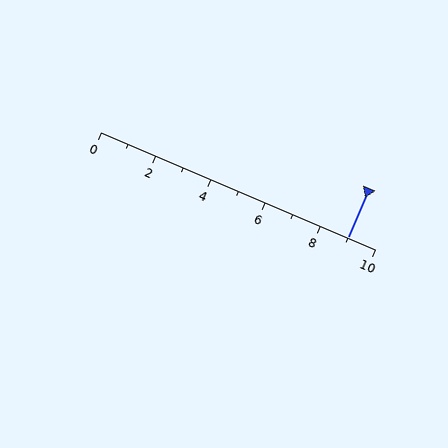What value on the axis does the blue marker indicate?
The marker indicates approximately 9.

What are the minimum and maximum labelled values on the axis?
The axis runs from 0 to 10.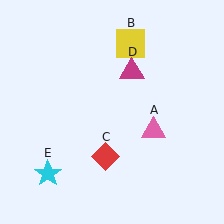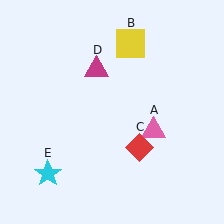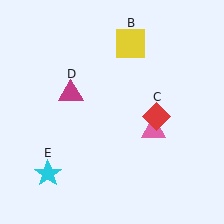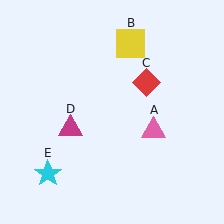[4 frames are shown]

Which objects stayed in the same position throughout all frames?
Pink triangle (object A) and yellow square (object B) and cyan star (object E) remained stationary.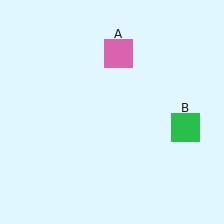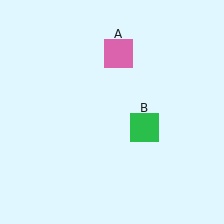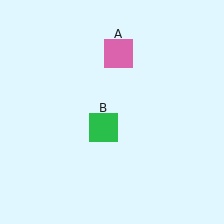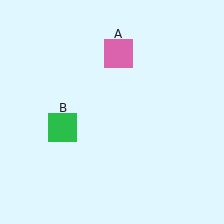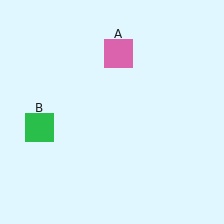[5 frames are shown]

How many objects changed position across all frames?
1 object changed position: green square (object B).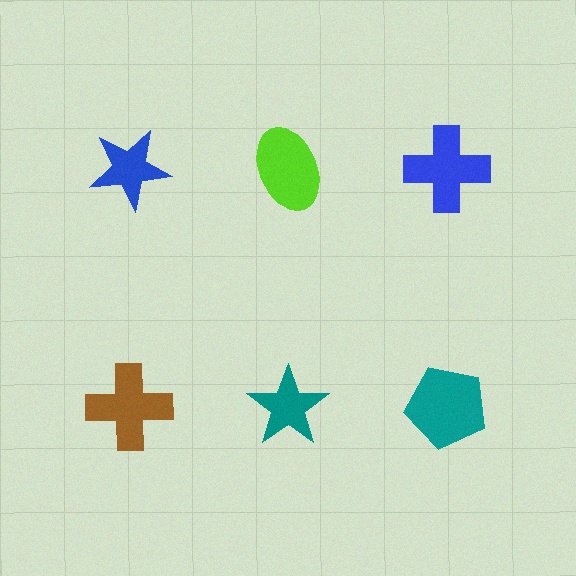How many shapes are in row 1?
3 shapes.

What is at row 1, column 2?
A lime ellipse.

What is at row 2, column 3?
A teal pentagon.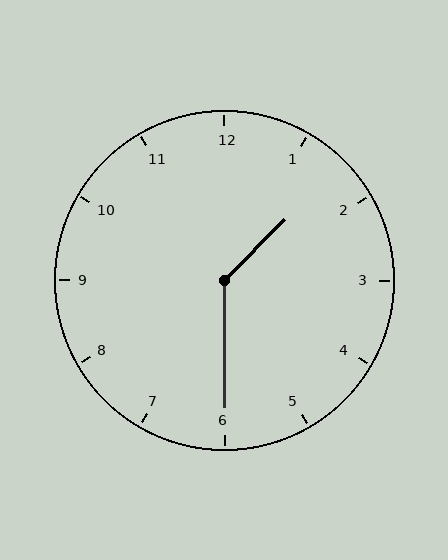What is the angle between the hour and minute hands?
Approximately 135 degrees.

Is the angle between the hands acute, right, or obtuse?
It is obtuse.